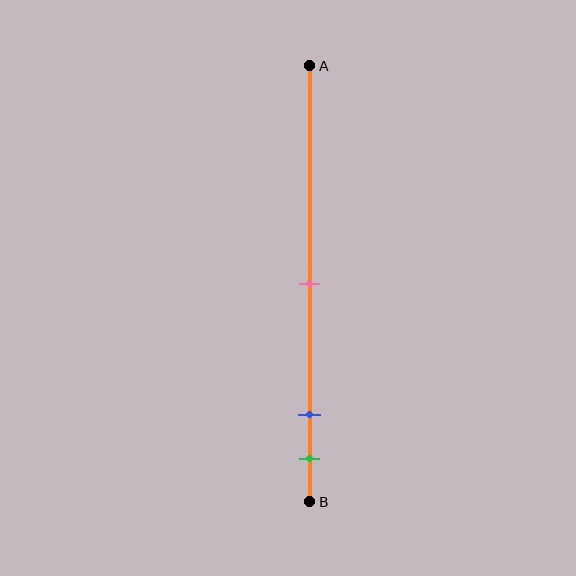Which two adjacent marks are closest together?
The blue and green marks are the closest adjacent pair.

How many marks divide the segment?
There are 3 marks dividing the segment.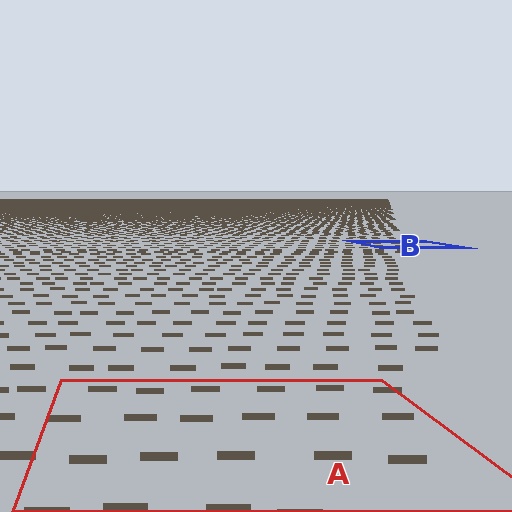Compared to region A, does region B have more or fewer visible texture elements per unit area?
Region B has more texture elements per unit area — they are packed more densely because it is farther away.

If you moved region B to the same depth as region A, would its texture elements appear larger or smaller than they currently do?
They would appear larger. At a closer depth, the same texture elements are projected at a bigger on-screen size.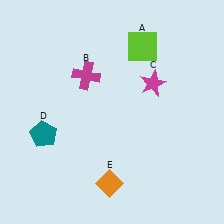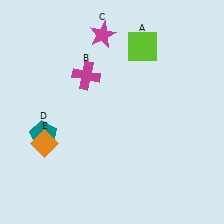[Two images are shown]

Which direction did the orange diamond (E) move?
The orange diamond (E) moved left.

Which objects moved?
The objects that moved are: the magenta star (C), the orange diamond (E).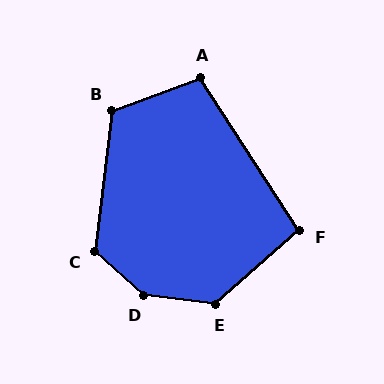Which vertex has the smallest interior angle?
F, at approximately 98 degrees.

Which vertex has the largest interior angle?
D, at approximately 145 degrees.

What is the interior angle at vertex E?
Approximately 132 degrees (obtuse).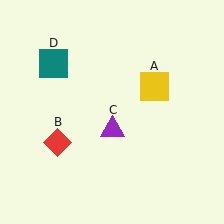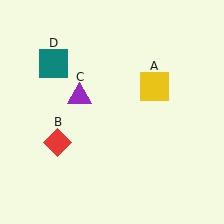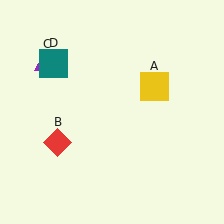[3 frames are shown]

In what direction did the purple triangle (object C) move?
The purple triangle (object C) moved up and to the left.